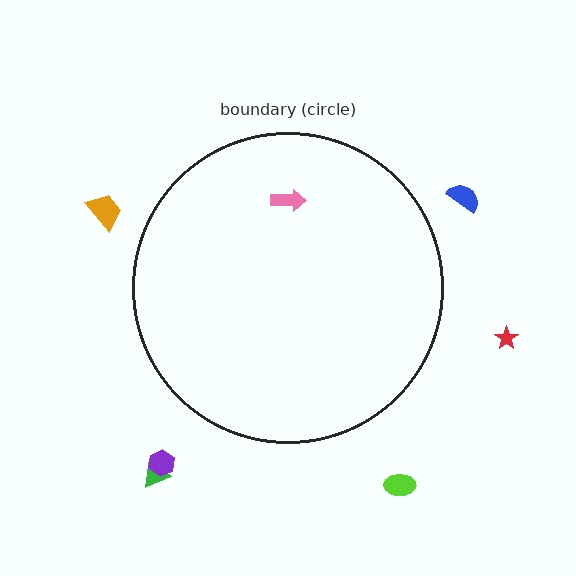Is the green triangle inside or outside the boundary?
Outside.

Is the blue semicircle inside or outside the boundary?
Outside.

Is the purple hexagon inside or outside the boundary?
Outside.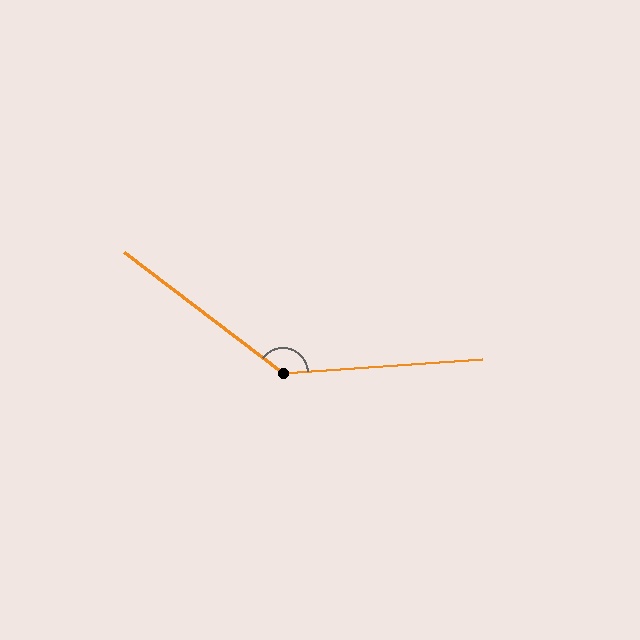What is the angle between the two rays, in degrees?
Approximately 139 degrees.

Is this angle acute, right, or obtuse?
It is obtuse.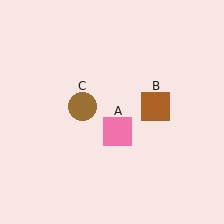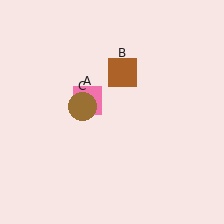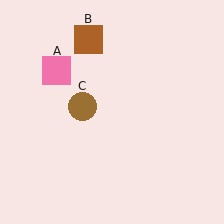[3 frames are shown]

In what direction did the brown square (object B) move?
The brown square (object B) moved up and to the left.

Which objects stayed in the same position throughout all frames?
Brown circle (object C) remained stationary.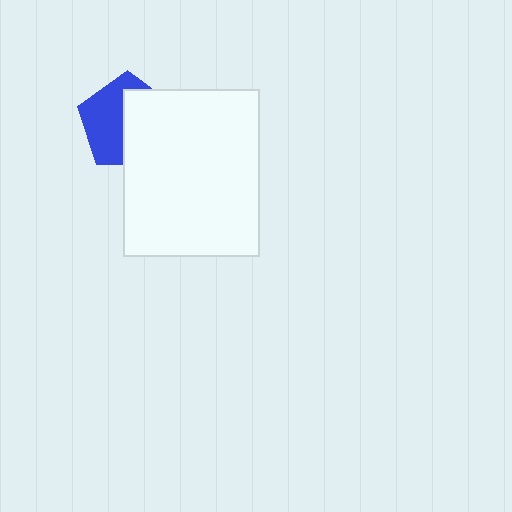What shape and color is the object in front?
The object in front is a white rectangle.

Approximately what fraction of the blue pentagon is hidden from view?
Roughly 50% of the blue pentagon is hidden behind the white rectangle.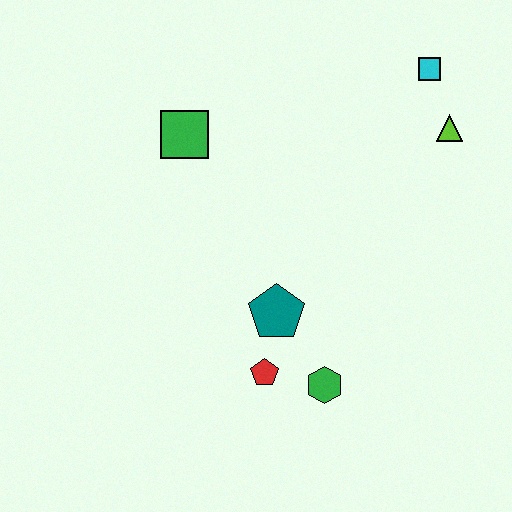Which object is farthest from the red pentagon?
The cyan square is farthest from the red pentagon.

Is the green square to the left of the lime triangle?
Yes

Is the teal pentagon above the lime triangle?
No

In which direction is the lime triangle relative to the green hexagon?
The lime triangle is above the green hexagon.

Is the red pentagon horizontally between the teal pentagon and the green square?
Yes